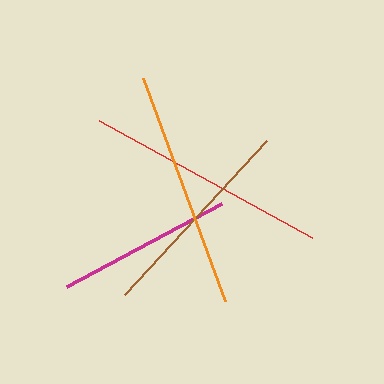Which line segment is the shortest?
The magenta line is the shortest at approximately 176 pixels.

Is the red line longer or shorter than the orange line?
The red line is longer than the orange line.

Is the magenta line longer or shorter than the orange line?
The orange line is longer than the magenta line.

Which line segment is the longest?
The red line is the longest at approximately 243 pixels.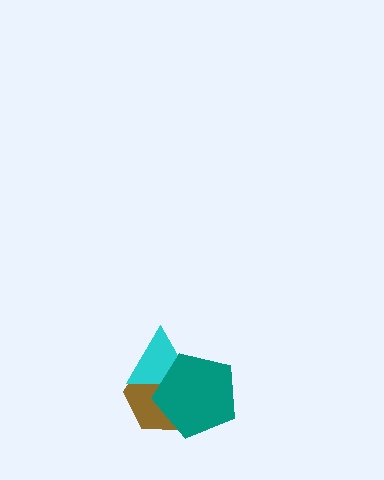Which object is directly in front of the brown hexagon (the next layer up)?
The cyan triangle is directly in front of the brown hexagon.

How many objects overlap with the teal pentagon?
2 objects overlap with the teal pentagon.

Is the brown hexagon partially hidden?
Yes, it is partially covered by another shape.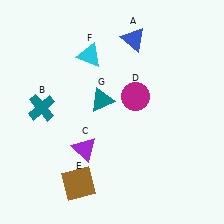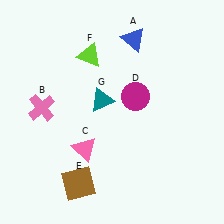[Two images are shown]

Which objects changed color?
B changed from teal to pink. C changed from purple to pink. F changed from cyan to lime.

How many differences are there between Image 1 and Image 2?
There are 3 differences between the two images.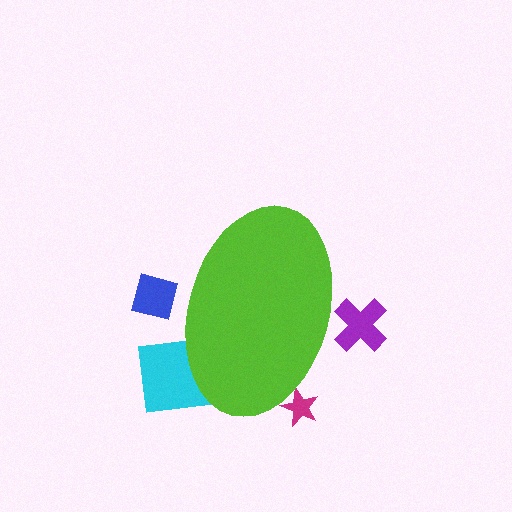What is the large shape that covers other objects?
A lime ellipse.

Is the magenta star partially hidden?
Yes, the magenta star is partially hidden behind the lime ellipse.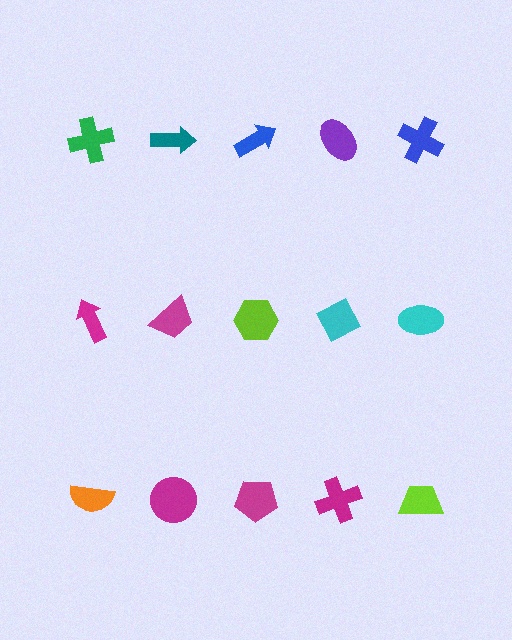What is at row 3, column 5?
A lime trapezoid.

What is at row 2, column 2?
A magenta trapezoid.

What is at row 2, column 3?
A lime hexagon.